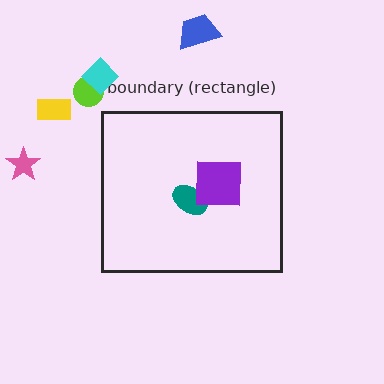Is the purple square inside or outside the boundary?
Inside.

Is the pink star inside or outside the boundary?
Outside.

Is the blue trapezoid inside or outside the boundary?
Outside.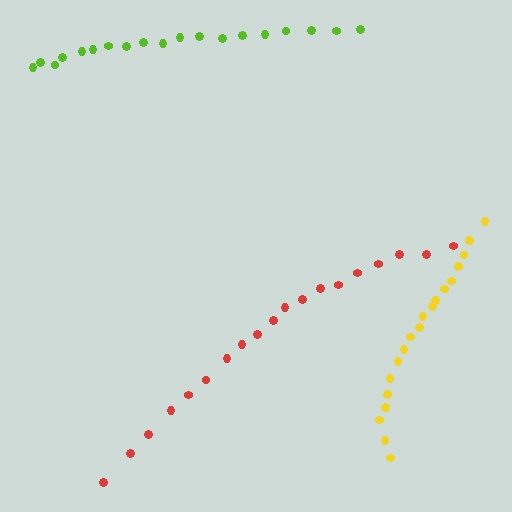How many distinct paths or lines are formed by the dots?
There are 3 distinct paths.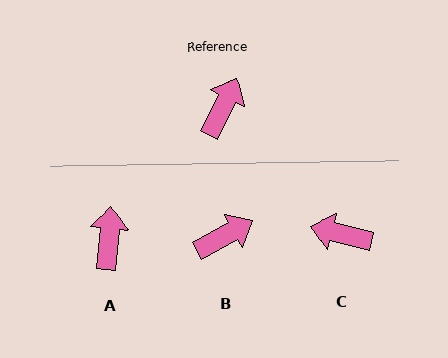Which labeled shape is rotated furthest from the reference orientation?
C, about 103 degrees away.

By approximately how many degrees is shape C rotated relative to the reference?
Approximately 103 degrees counter-clockwise.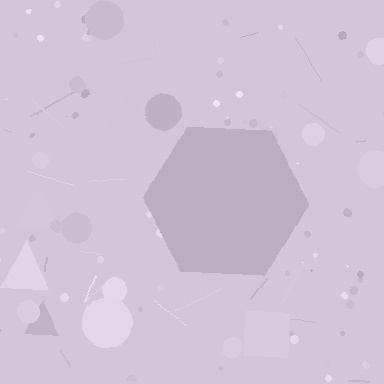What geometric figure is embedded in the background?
A hexagon is embedded in the background.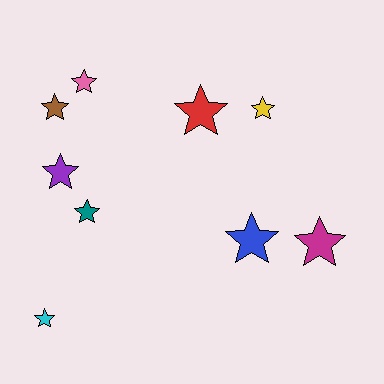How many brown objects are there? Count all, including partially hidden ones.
There is 1 brown object.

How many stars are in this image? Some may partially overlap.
There are 9 stars.